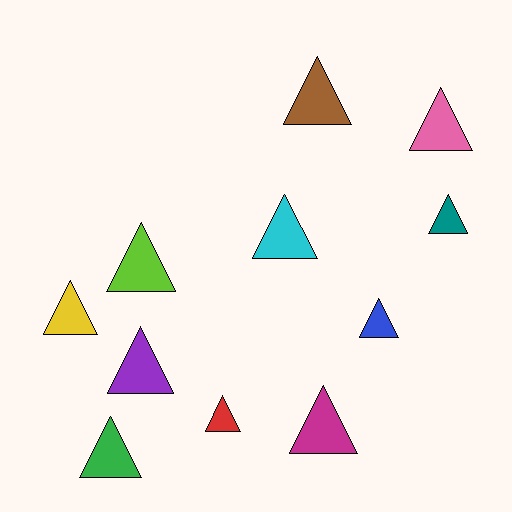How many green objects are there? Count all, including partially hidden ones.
There is 1 green object.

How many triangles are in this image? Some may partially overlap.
There are 11 triangles.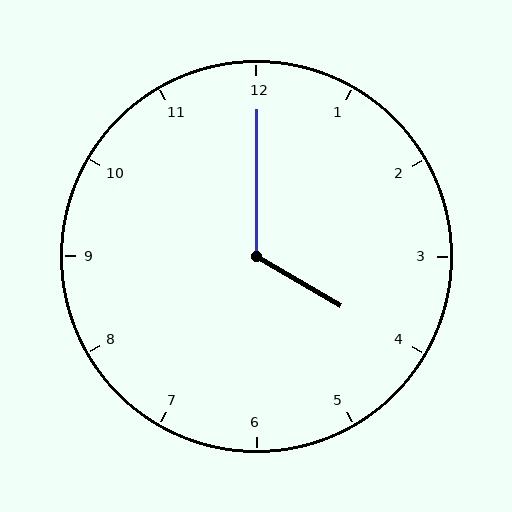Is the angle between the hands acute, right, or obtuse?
It is obtuse.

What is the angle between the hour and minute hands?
Approximately 120 degrees.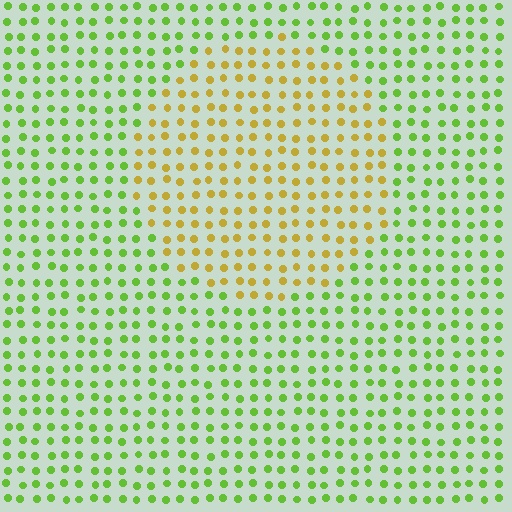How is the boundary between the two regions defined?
The boundary is defined purely by a slight shift in hue (about 50 degrees). Spacing, size, and orientation are identical on both sides.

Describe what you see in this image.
The image is filled with small lime elements in a uniform arrangement. A circle-shaped region is visible where the elements are tinted to a slightly different hue, forming a subtle color boundary.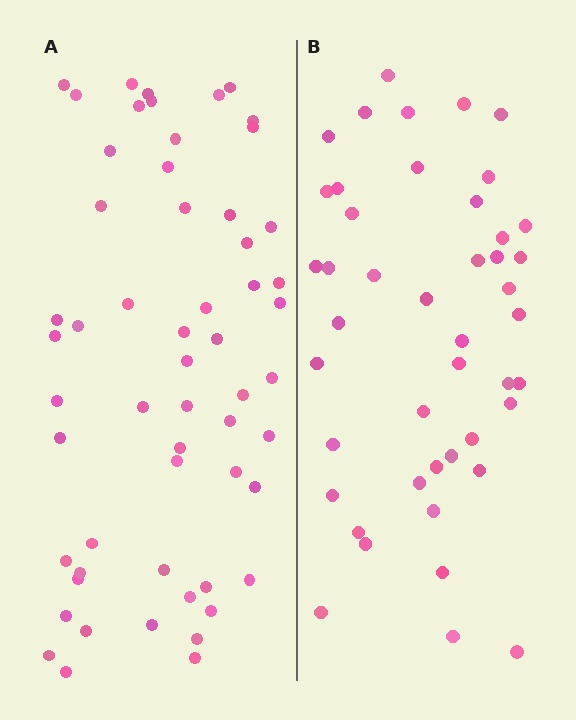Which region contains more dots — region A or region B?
Region A (the left region) has more dots.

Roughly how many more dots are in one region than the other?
Region A has roughly 12 or so more dots than region B.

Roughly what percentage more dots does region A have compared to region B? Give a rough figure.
About 25% more.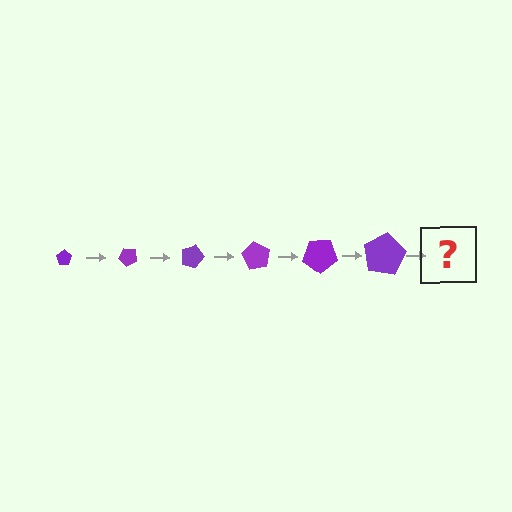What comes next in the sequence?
The next element should be a pentagon, larger than the previous one and rotated 270 degrees from the start.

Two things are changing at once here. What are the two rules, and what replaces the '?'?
The two rules are that the pentagon grows larger each step and it rotates 45 degrees each step. The '?' should be a pentagon, larger than the previous one and rotated 270 degrees from the start.